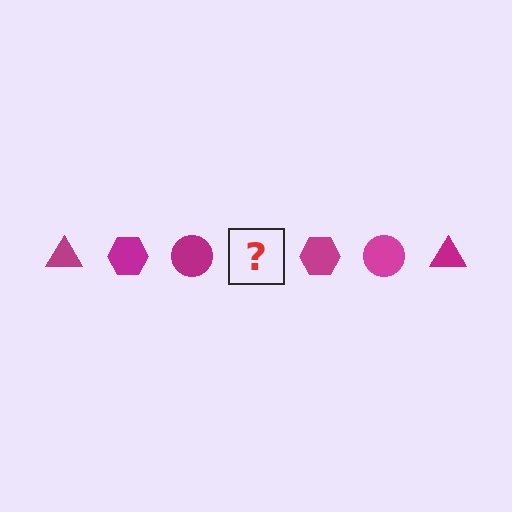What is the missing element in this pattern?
The missing element is a magenta triangle.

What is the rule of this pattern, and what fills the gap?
The rule is that the pattern cycles through triangle, hexagon, circle shapes in magenta. The gap should be filled with a magenta triangle.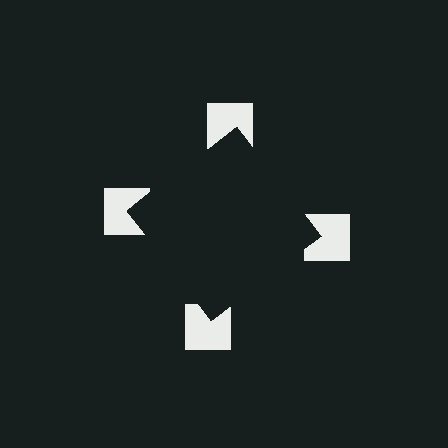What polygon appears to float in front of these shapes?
An illusory square — its edges are inferred from the aligned wedge cuts in the notched squares, not physically drawn.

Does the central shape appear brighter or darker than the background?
It typically appears slightly darker than the background, even though no actual brightness change is drawn.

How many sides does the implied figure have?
4 sides.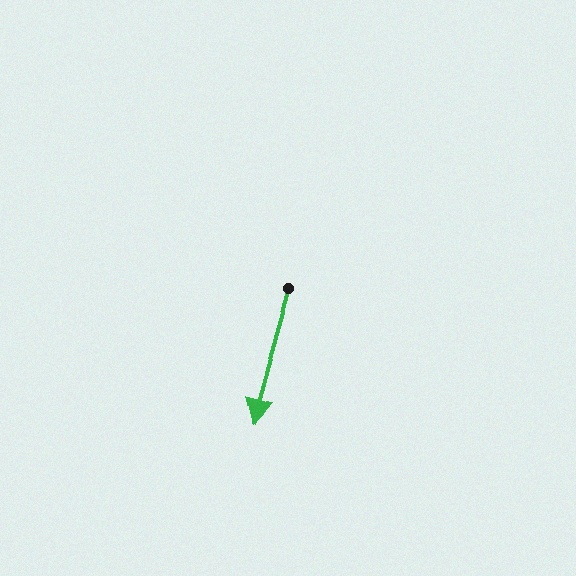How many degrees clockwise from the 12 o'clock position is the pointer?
Approximately 196 degrees.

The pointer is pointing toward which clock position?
Roughly 7 o'clock.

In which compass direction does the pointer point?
South.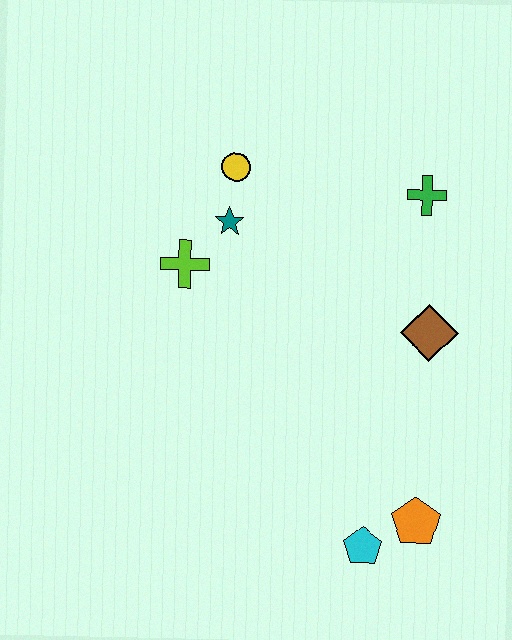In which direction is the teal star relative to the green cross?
The teal star is to the left of the green cross.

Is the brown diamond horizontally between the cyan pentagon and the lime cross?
No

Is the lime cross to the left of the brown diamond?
Yes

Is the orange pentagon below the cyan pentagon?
No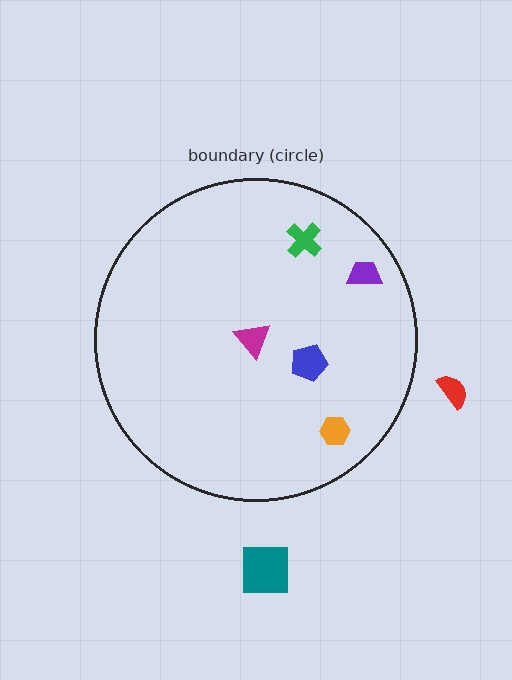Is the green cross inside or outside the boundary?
Inside.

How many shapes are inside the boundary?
5 inside, 2 outside.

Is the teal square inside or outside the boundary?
Outside.